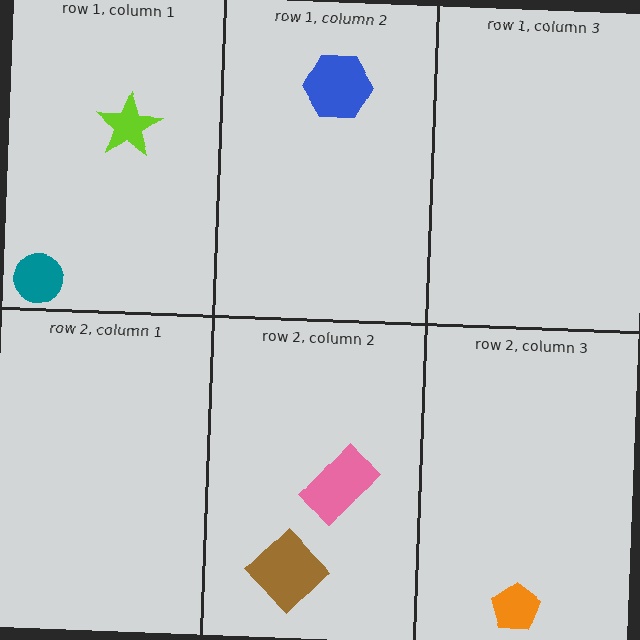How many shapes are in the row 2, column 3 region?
1.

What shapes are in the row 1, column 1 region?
The lime star, the teal circle.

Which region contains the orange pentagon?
The row 2, column 3 region.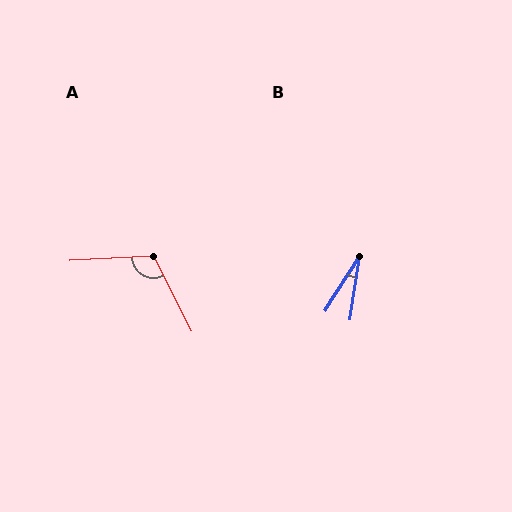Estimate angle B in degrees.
Approximately 23 degrees.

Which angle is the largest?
A, at approximately 114 degrees.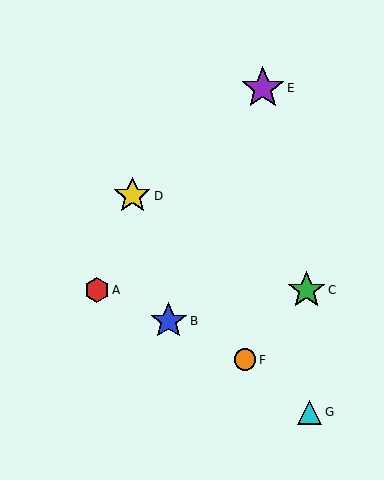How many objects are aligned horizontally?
2 objects (A, C) are aligned horizontally.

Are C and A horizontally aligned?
Yes, both are at y≈290.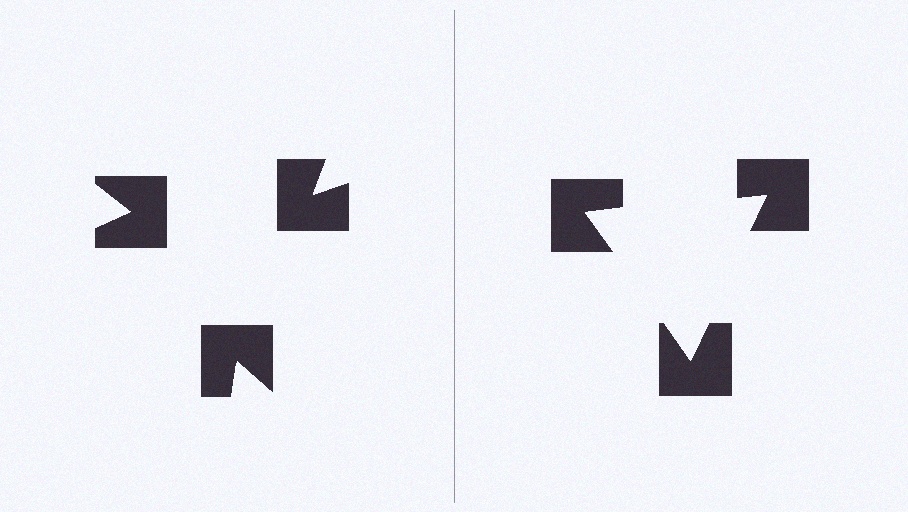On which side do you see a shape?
An illusory triangle appears on the right side. On the left side the wedge cuts are rotated, so no coherent shape forms.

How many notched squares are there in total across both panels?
6 — 3 on each side.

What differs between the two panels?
The notched squares are positioned identically on both sides; only the wedge orientations differ. On the right they align to a triangle; on the left they are misaligned.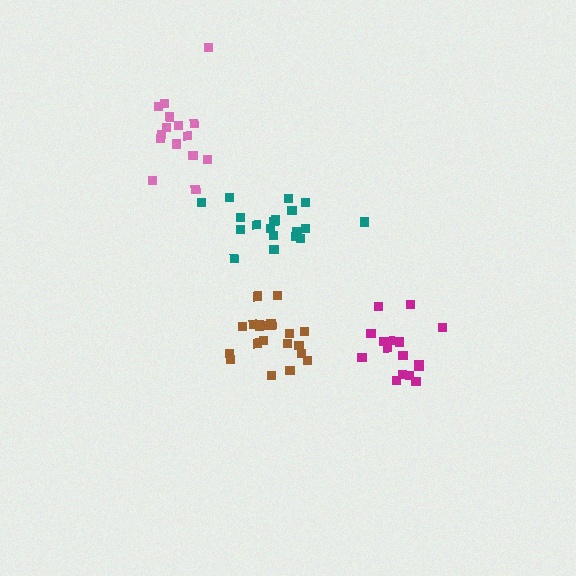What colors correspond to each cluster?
The clusters are colored: pink, magenta, teal, brown.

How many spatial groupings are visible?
There are 4 spatial groupings.